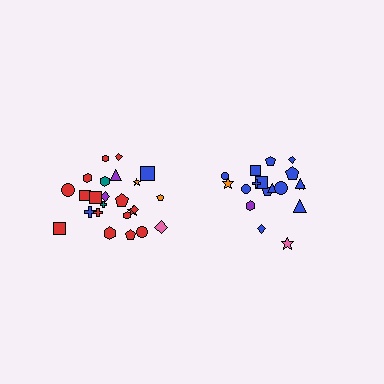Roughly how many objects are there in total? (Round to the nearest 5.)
Roughly 45 objects in total.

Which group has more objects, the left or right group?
The left group.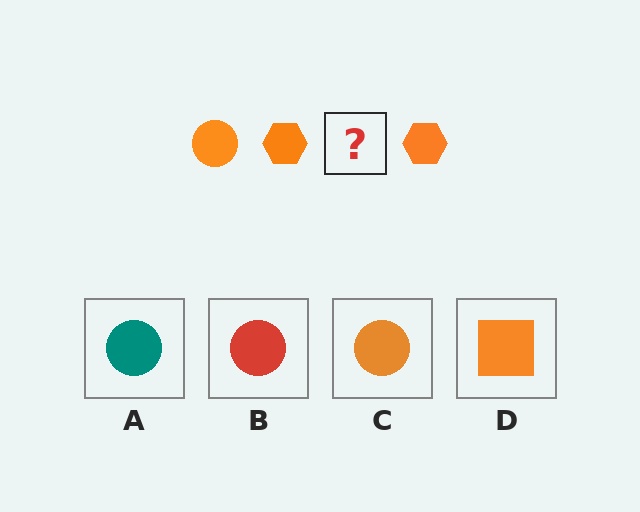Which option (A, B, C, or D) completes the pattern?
C.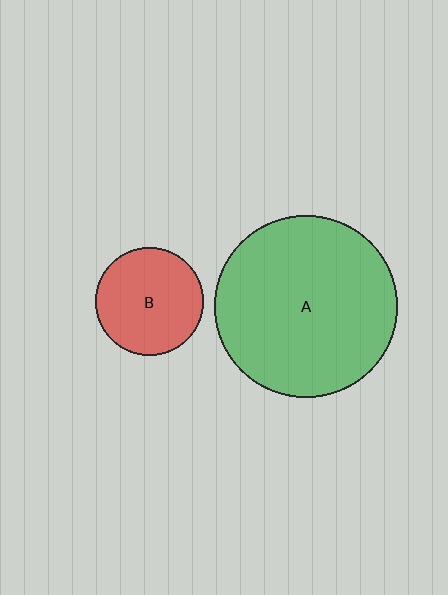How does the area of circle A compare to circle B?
Approximately 2.9 times.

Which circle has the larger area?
Circle A (green).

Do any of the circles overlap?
No, none of the circles overlap.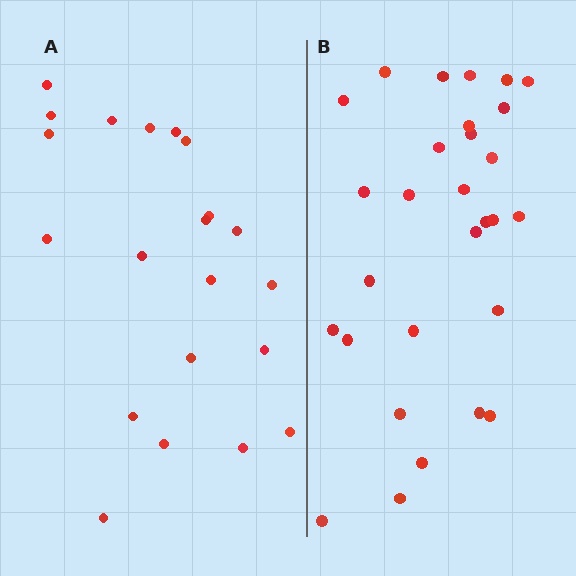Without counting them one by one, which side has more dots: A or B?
Region B (the right region) has more dots.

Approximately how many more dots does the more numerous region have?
Region B has roughly 8 or so more dots than region A.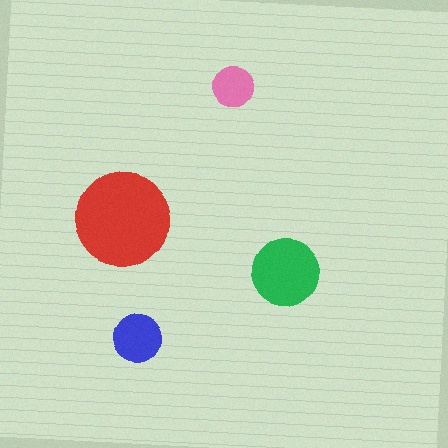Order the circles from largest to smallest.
the red one, the green one, the blue one, the pink one.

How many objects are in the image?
There are 4 objects in the image.